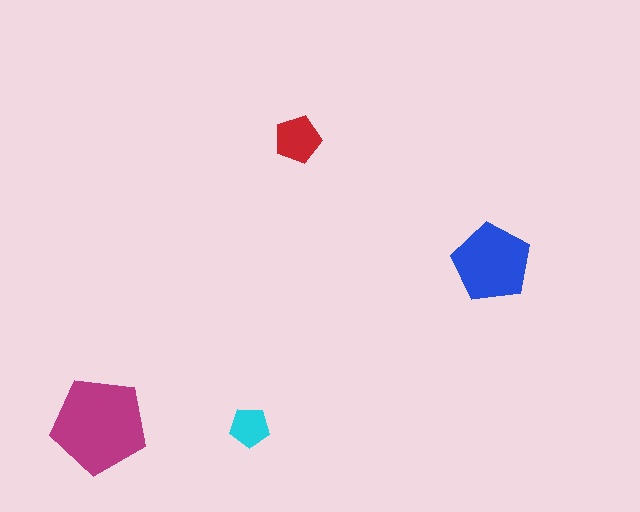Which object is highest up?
The red pentagon is topmost.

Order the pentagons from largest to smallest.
the magenta one, the blue one, the red one, the cyan one.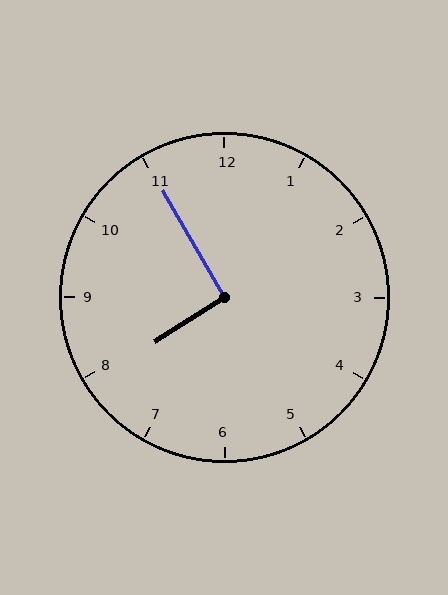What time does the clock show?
7:55.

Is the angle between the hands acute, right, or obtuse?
It is right.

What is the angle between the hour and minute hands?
Approximately 92 degrees.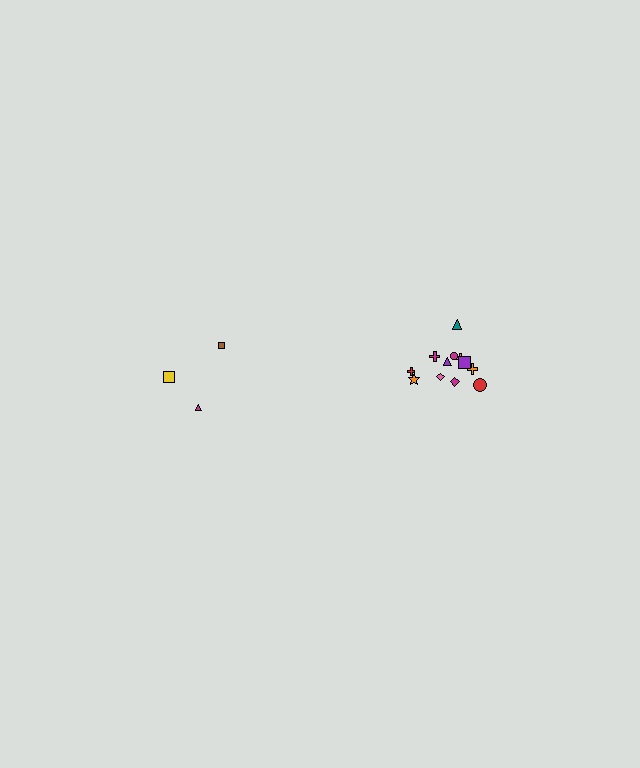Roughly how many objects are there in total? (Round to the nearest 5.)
Roughly 15 objects in total.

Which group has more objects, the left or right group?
The right group.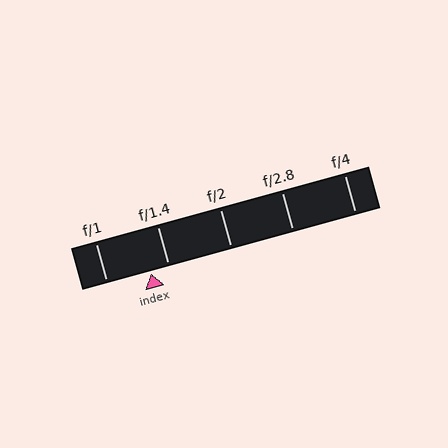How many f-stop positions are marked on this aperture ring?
There are 5 f-stop positions marked.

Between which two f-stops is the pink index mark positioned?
The index mark is between f/1 and f/1.4.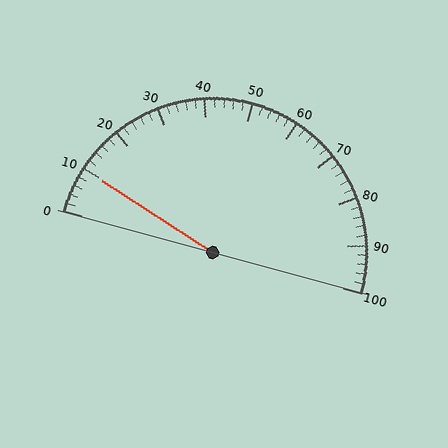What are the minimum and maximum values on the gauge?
The gauge ranges from 0 to 100.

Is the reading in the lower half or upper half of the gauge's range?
The reading is in the lower half of the range (0 to 100).